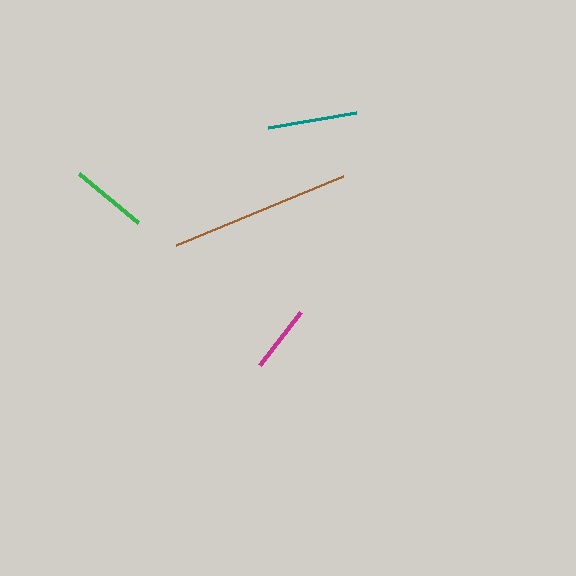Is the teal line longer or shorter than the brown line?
The brown line is longer than the teal line.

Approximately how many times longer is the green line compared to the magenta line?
The green line is approximately 1.2 times the length of the magenta line.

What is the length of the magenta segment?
The magenta segment is approximately 67 pixels long.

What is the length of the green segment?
The green segment is approximately 77 pixels long.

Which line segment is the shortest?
The magenta line is the shortest at approximately 67 pixels.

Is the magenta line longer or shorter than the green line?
The green line is longer than the magenta line.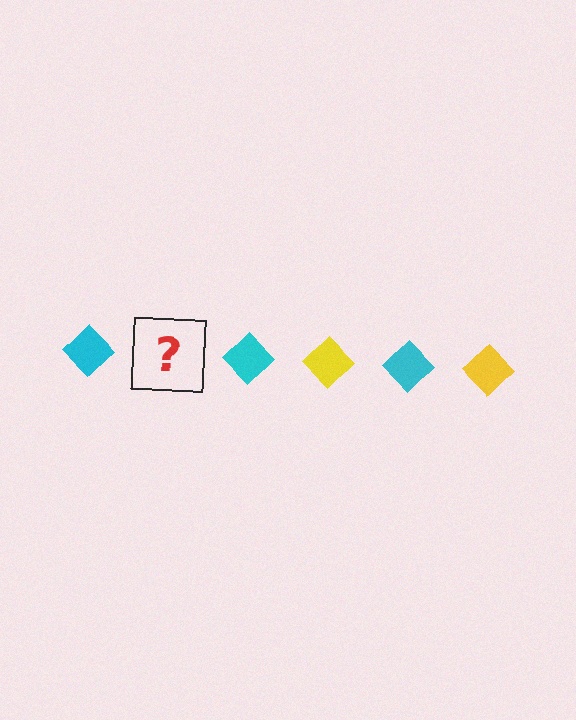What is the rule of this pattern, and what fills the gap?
The rule is that the pattern cycles through cyan, yellow diamonds. The gap should be filled with a yellow diamond.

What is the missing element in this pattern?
The missing element is a yellow diamond.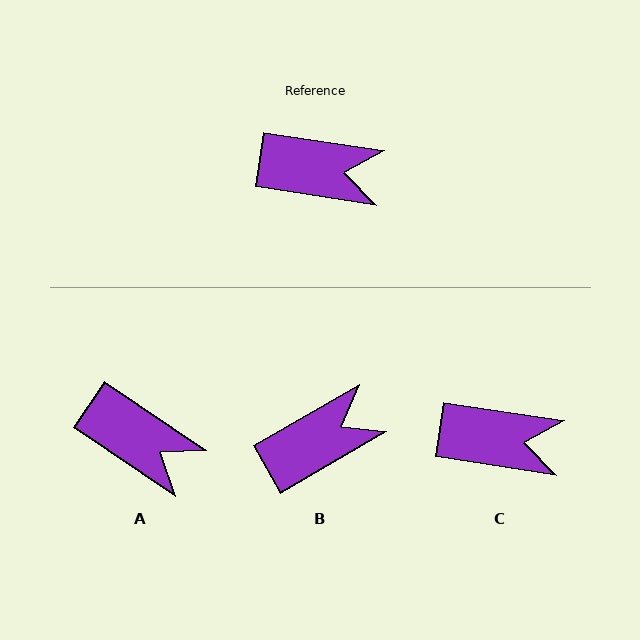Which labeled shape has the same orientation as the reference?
C.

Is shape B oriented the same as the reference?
No, it is off by about 39 degrees.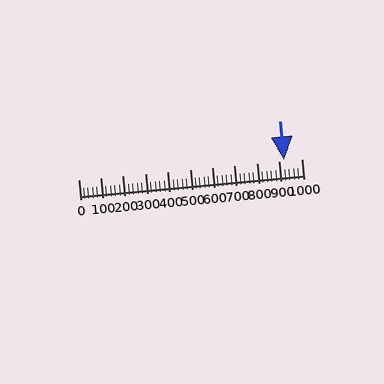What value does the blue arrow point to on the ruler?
The blue arrow points to approximately 920.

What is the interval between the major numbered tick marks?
The major tick marks are spaced 100 units apart.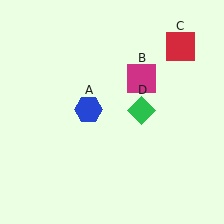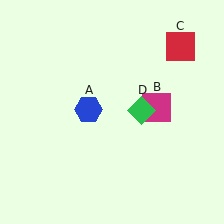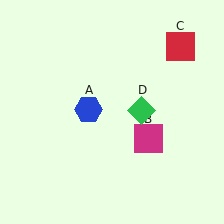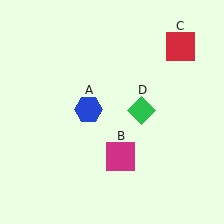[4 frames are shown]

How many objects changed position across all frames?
1 object changed position: magenta square (object B).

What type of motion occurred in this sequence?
The magenta square (object B) rotated clockwise around the center of the scene.